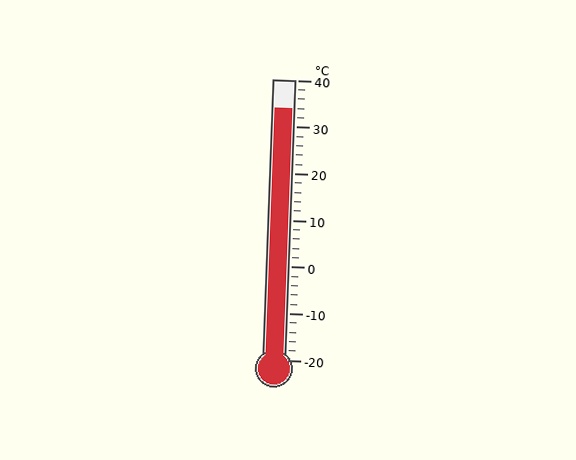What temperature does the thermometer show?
The thermometer shows approximately 34°C.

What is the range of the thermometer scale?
The thermometer scale ranges from -20°C to 40°C.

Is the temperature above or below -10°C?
The temperature is above -10°C.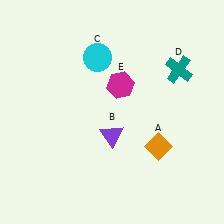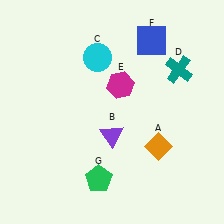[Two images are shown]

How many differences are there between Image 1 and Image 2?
There are 2 differences between the two images.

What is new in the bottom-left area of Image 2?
A green pentagon (G) was added in the bottom-left area of Image 2.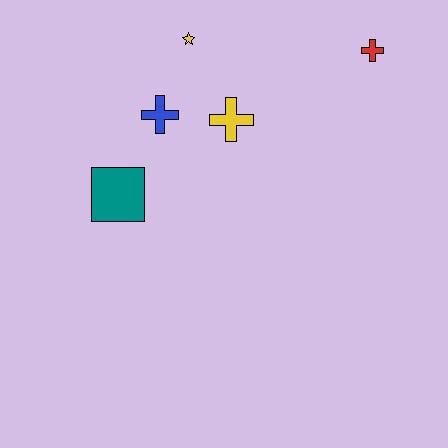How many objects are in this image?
There are 5 objects.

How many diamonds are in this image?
There are no diamonds.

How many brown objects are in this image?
There are no brown objects.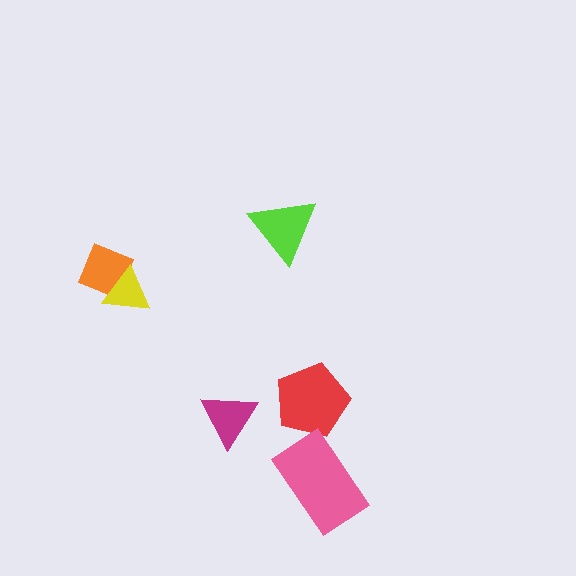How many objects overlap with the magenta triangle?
0 objects overlap with the magenta triangle.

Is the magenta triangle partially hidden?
No, no other shape covers it.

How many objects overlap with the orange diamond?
1 object overlaps with the orange diamond.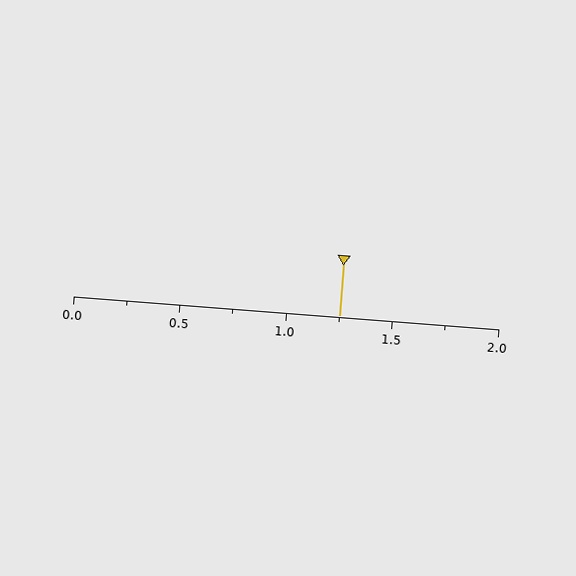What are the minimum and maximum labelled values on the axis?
The axis runs from 0.0 to 2.0.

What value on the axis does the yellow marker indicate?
The marker indicates approximately 1.25.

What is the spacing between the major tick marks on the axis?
The major ticks are spaced 0.5 apart.